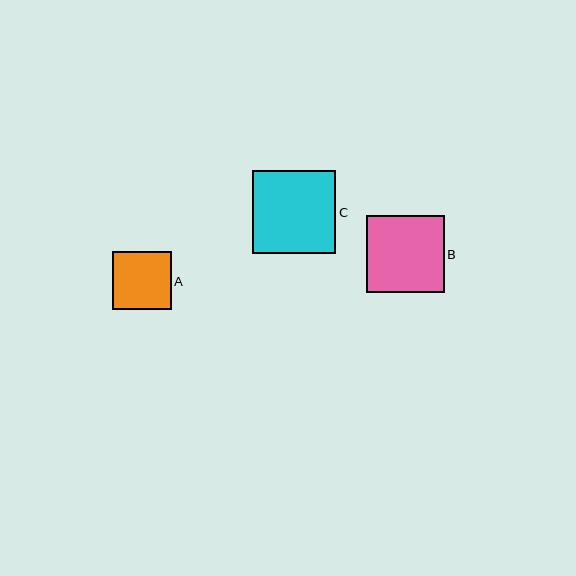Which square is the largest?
Square C is the largest with a size of approximately 84 pixels.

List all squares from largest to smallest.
From largest to smallest: C, B, A.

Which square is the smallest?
Square A is the smallest with a size of approximately 58 pixels.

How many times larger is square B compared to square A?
Square B is approximately 1.3 times the size of square A.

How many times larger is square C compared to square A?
Square C is approximately 1.4 times the size of square A.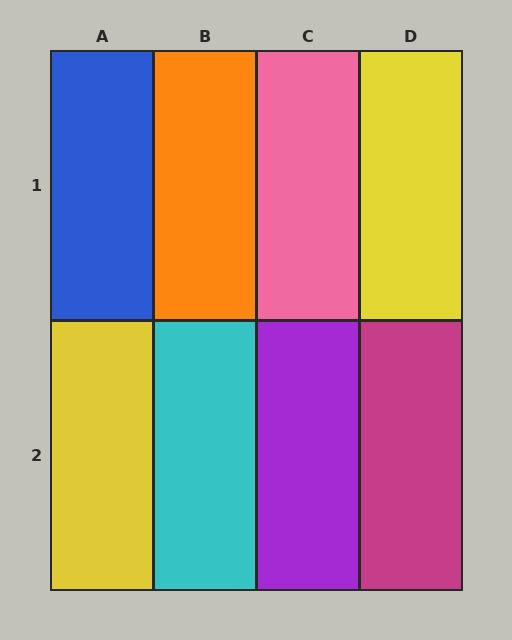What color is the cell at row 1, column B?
Orange.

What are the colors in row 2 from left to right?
Yellow, cyan, purple, magenta.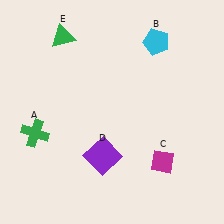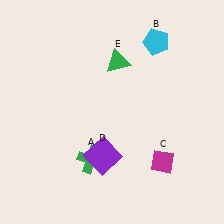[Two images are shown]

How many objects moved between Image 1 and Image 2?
2 objects moved between the two images.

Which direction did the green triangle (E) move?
The green triangle (E) moved right.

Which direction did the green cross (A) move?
The green cross (A) moved right.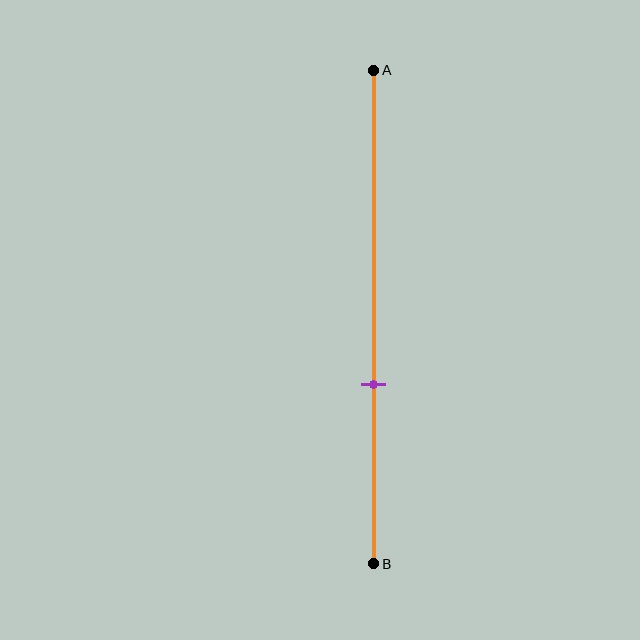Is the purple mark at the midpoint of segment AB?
No, the mark is at about 65% from A, not at the 50% midpoint.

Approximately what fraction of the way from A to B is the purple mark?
The purple mark is approximately 65% of the way from A to B.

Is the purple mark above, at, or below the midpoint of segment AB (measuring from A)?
The purple mark is below the midpoint of segment AB.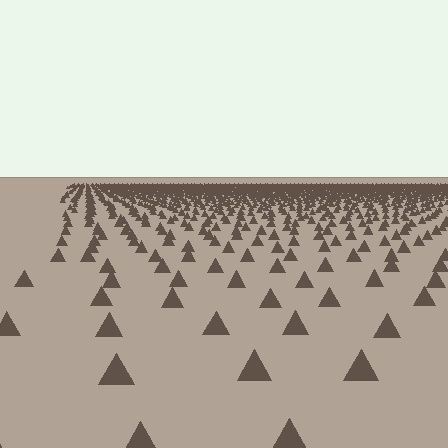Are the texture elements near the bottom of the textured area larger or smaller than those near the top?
Larger. Near the bottom, elements are closer to the viewer and appear at a bigger on-screen size.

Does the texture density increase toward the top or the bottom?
Density increases toward the top.